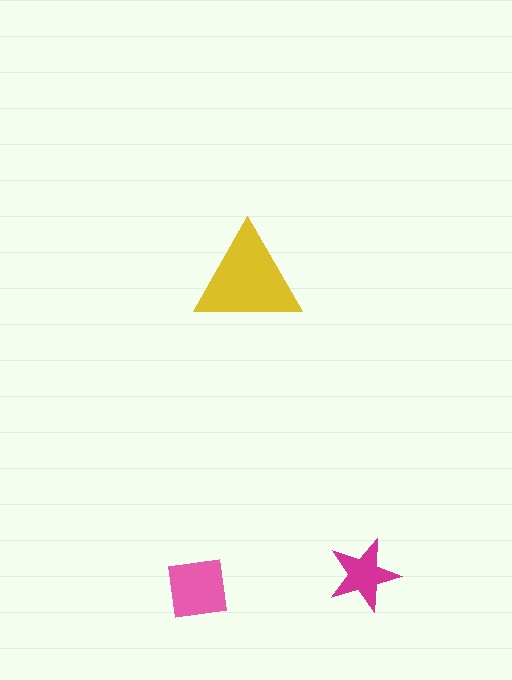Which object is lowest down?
The pink square is bottommost.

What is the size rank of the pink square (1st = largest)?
2nd.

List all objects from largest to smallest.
The yellow triangle, the pink square, the magenta star.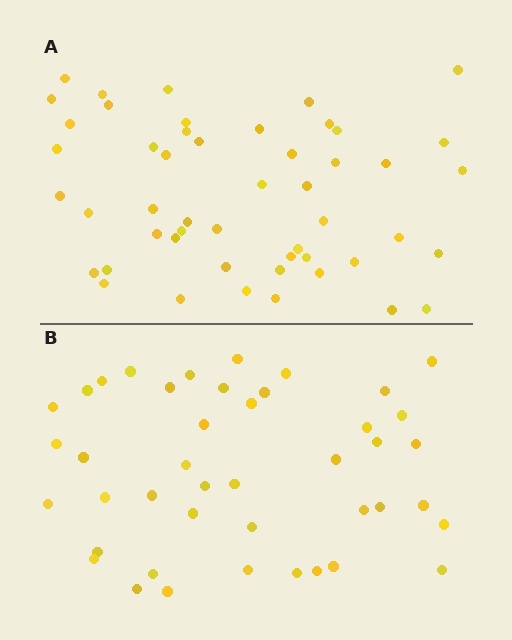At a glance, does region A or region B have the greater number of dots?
Region A (the top region) has more dots.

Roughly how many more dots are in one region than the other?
Region A has roughly 8 or so more dots than region B.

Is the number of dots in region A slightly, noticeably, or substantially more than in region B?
Region A has only slightly more — the two regions are fairly close. The ratio is roughly 1.2 to 1.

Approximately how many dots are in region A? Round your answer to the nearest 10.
About 50 dots.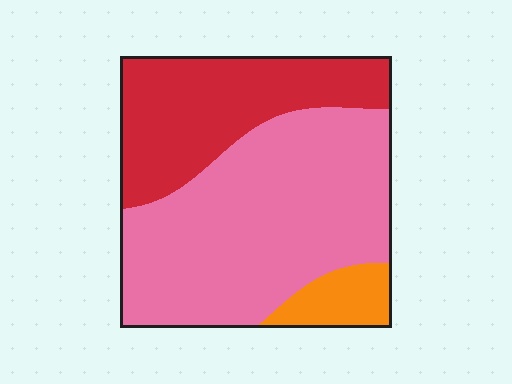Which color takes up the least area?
Orange, at roughly 10%.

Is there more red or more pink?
Pink.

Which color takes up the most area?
Pink, at roughly 60%.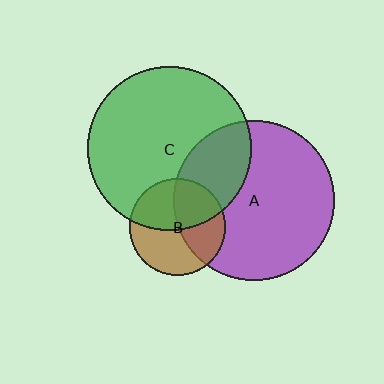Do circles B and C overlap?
Yes.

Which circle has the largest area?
Circle C (green).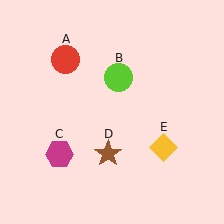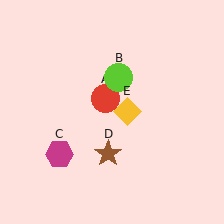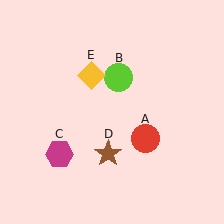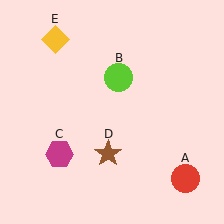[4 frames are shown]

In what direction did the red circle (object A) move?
The red circle (object A) moved down and to the right.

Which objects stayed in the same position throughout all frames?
Lime circle (object B) and magenta hexagon (object C) and brown star (object D) remained stationary.